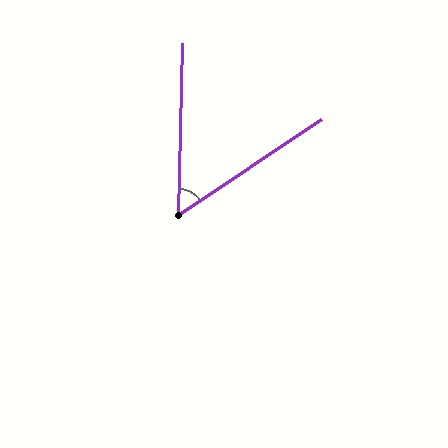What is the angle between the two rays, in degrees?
Approximately 55 degrees.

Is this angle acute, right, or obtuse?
It is acute.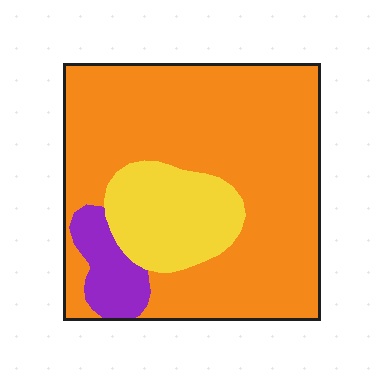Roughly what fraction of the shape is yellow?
Yellow covers 18% of the shape.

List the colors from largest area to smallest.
From largest to smallest: orange, yellow, purple.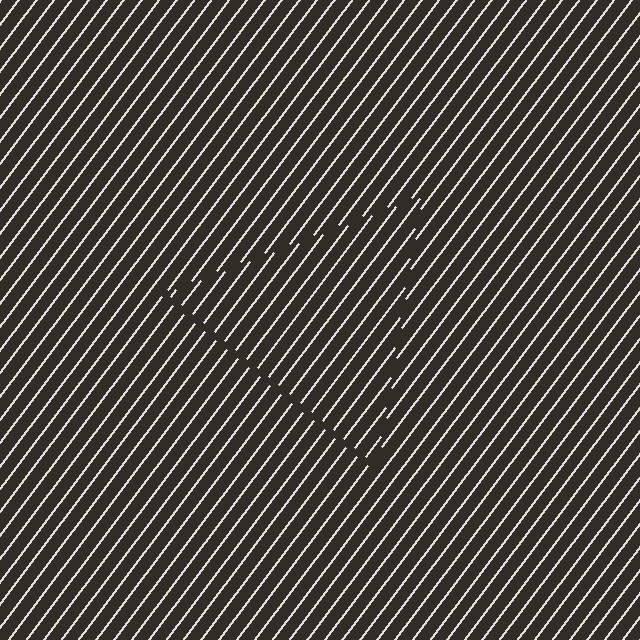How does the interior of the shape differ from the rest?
The interior of the shape contains the same grating, shifted by half a period — the contour is defined by the phase discontinuity where line-ends from the inner and outer gratings abut.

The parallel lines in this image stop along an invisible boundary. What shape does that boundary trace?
An illusory triangle. The interior of the shape contains the same grating, shifted by half a period — the contour is defined by the phase discontinuity where line-ends from the inner and outer gratings abut.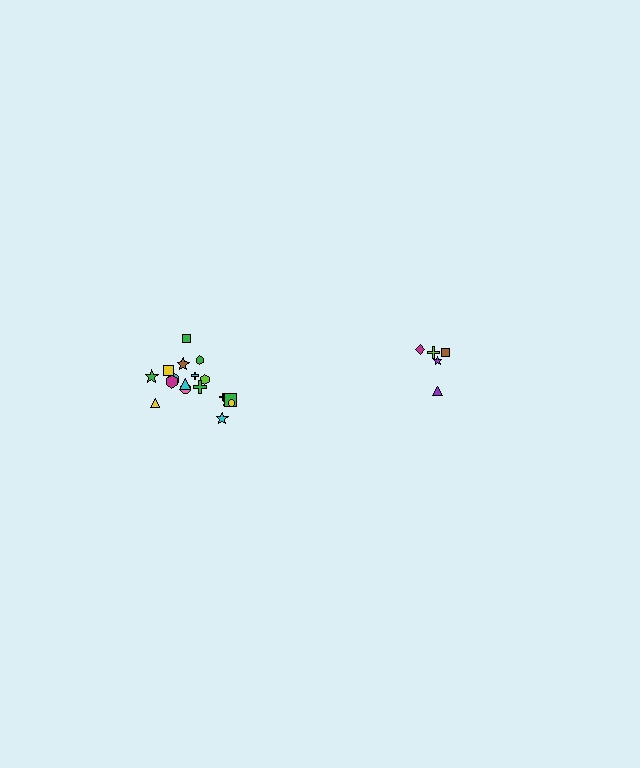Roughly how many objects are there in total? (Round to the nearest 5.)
Roughly 25 objects in total.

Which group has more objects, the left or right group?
The left group.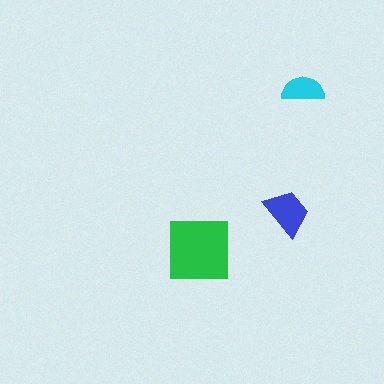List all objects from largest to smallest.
The green square, the blue trapezoid, the cyan semicircle.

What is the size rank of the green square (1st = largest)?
1st.